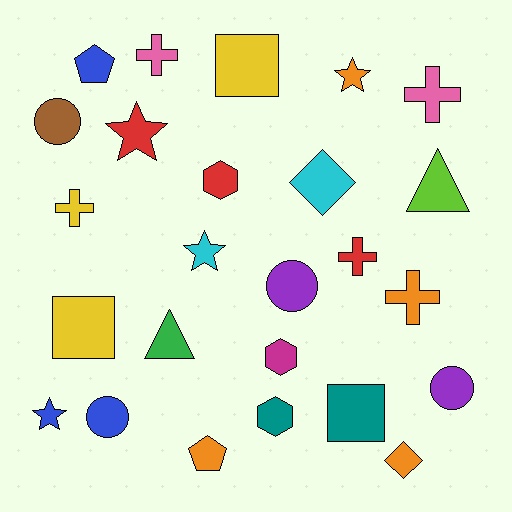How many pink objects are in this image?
There are 2 pink objects.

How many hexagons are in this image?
There are 3 hexagons.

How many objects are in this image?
There are 25 objects.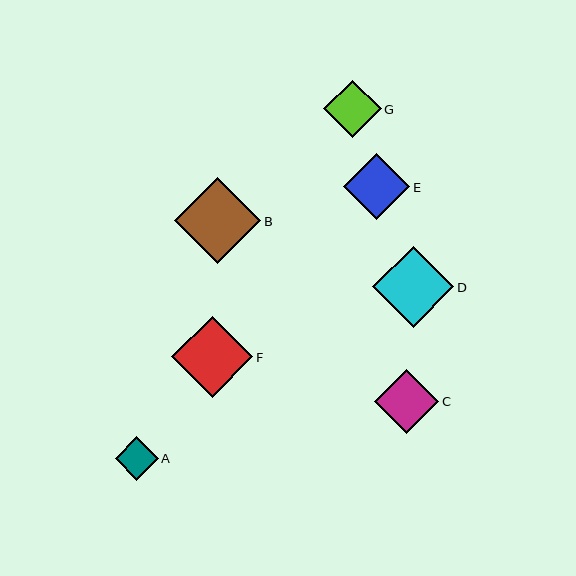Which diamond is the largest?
Diamond B is the largest with a size of approximately 86 pixels.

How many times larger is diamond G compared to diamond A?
Diamond G is approximately 1.3 times the size of diamond A.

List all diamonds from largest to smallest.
From largest to smallest: B, D, F, E, C, G, A.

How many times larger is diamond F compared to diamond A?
Diamond F is approximately 1.9 times the size of diamond A.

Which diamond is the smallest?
Diamond A is the smallest with a size of approximately 43 pixels.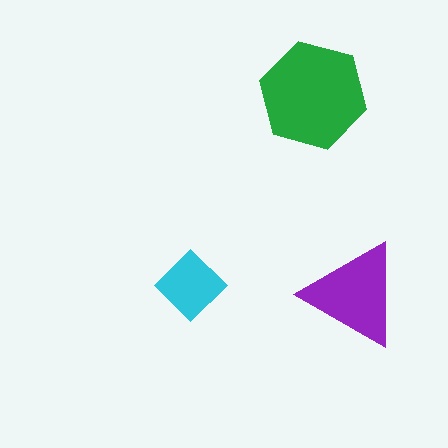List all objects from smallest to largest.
The cyan diamond, the purple triangle, the green hexagon.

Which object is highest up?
The green hexagon is topmost.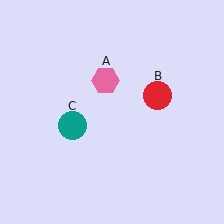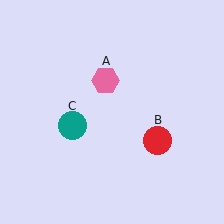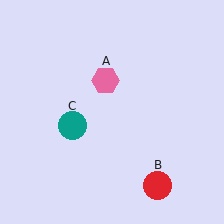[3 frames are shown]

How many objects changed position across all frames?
1 object changed position: red circle (object B).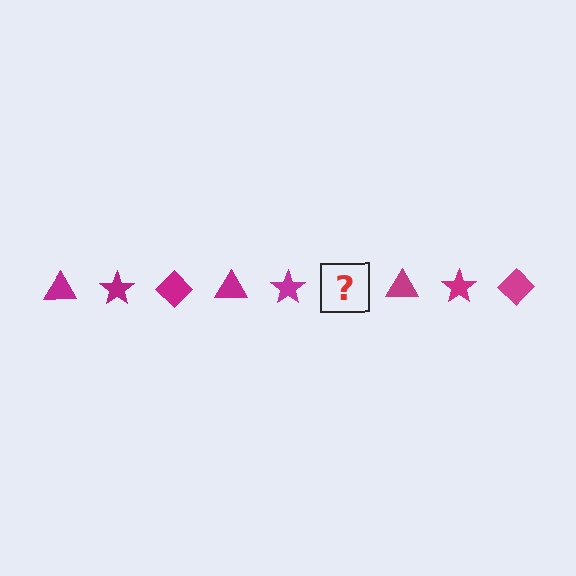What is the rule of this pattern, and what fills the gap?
The rule is that the pattern cycles through triangle, star, diamond shapes in magenta. The gap should be filled with a magenta diamond.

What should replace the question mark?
The question mark should be replaced with a magenta diamond.